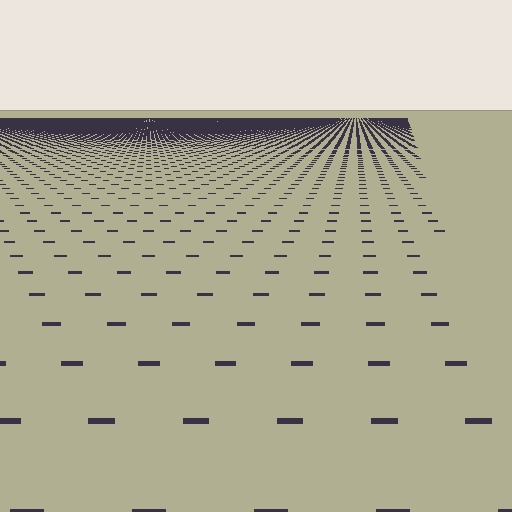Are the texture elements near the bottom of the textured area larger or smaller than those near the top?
Larger. Near the bottom, elements are closer to the viewer and appear at a bigger on-screen size.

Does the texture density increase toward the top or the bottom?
Density increases toward the top.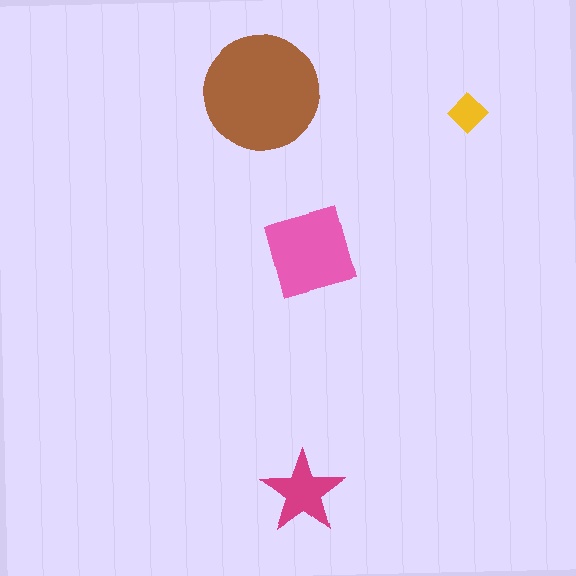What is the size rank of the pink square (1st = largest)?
2nd.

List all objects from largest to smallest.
The brown circle, the pink square, the magenta star, the yellow diamond.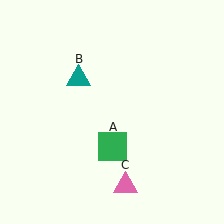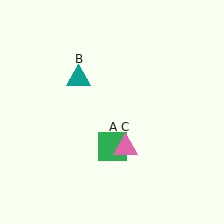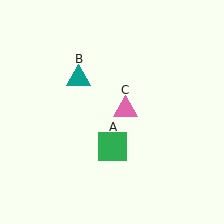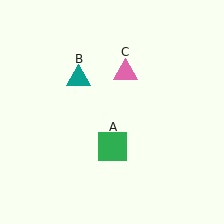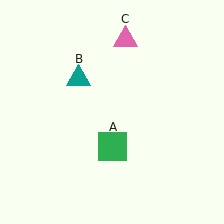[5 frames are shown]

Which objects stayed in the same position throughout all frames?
Green square (object A) and teal triangle (object B) remained stationary.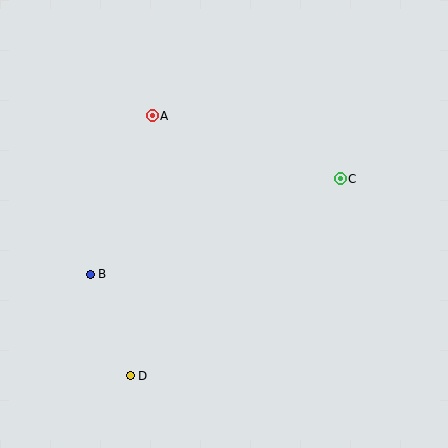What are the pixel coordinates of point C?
Point C is at (340, 179).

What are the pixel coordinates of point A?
Point A is at (152, 116).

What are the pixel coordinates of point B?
Point B is at (90, 274).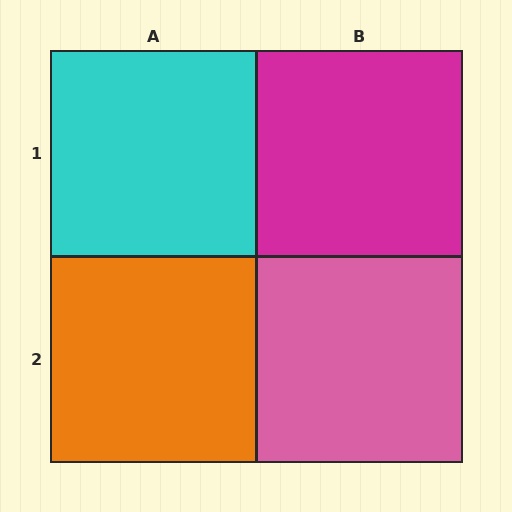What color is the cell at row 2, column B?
Pink.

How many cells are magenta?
1 cell is magenta.